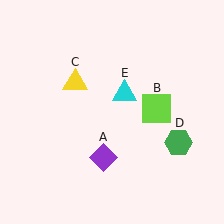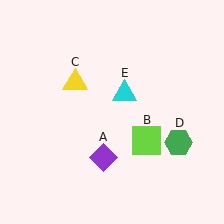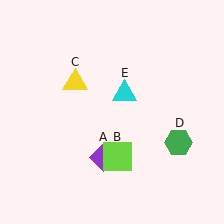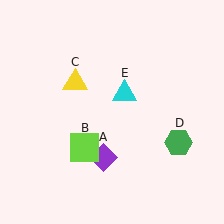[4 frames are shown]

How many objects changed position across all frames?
1 object changed position: lime square (object B).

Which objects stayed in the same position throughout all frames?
Purple diamond (object A) and yellow triangle (object C) and green hexagon (object D) and cyan triangle (object E) remained stationary.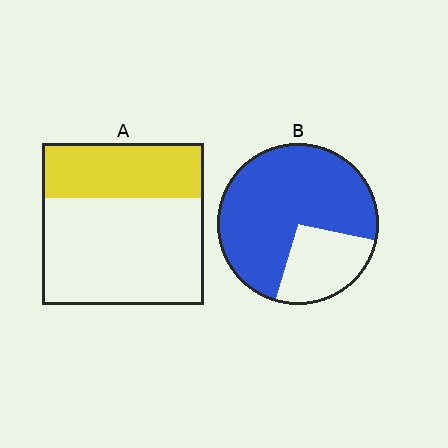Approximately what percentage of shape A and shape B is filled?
A is approximately 35% and B is approximately 75%.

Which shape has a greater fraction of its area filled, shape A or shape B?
Shape B.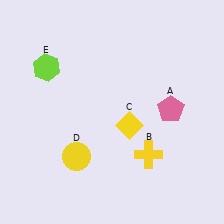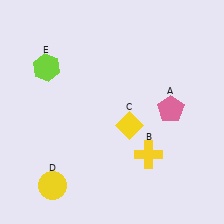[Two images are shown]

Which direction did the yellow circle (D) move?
The yellow circle (D) moved down.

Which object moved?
The yellow circle (D) moved down.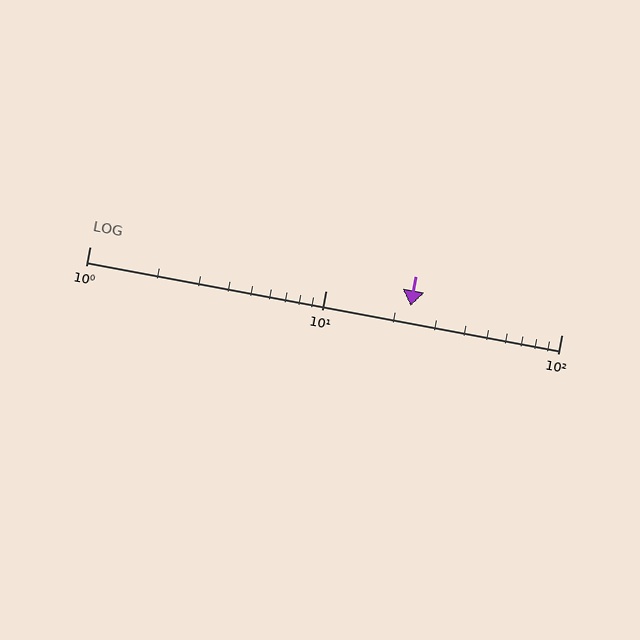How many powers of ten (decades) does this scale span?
The scale spans 2 decades, from 1 to 100.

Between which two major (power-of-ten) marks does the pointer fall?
The pointer is between 10 and 100.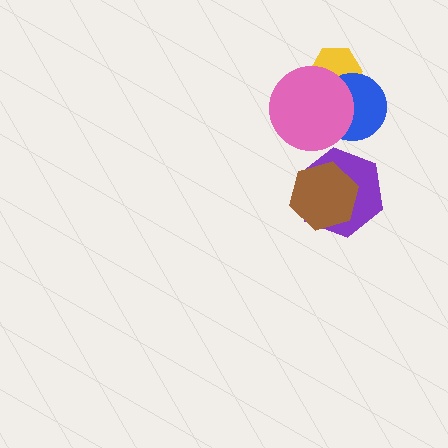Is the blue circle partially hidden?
Yes, it is partially covered by another shape.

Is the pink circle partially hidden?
No, no other shape covers it.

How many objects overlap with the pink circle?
2 objects overlap with the pink circle.